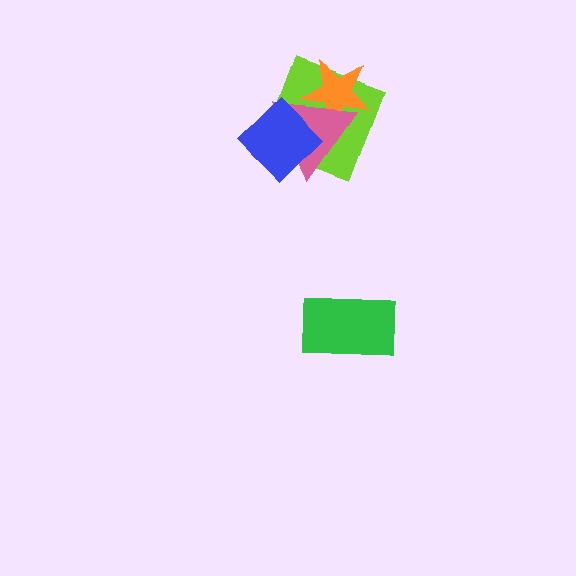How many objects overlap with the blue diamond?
2 objects overlap with the blue diamond.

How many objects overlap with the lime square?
3 objects overlap with the lime square.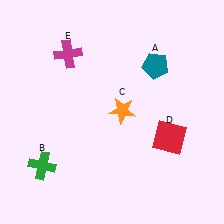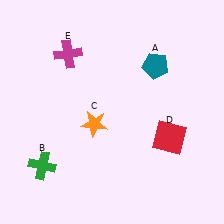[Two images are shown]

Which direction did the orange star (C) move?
The orange star (C) moved left.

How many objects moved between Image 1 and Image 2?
1 object moved between the two images.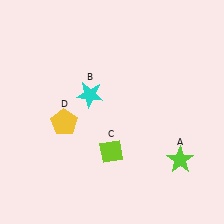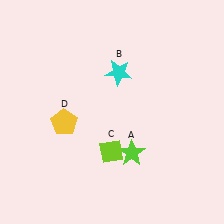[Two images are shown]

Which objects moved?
The objects that moved are: the lime star (A), the cyan star (B).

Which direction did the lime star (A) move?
The lime star (A) moved left.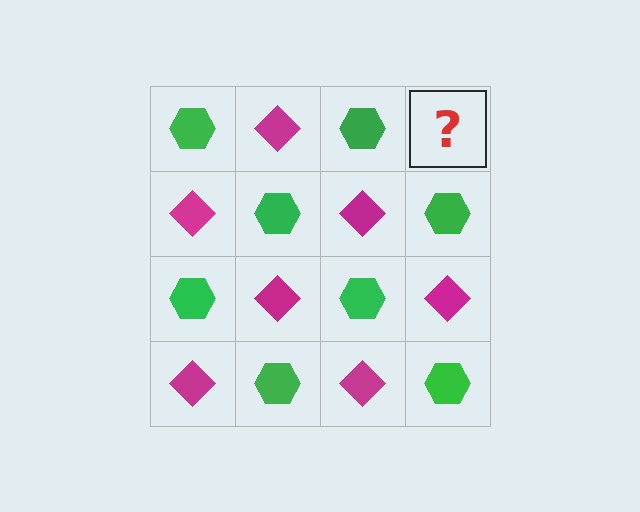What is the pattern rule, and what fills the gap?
The rule is that it alternates green hexagon and magenta diamond in a checkerboard pattern. The gap should be filled with a magenta diamond.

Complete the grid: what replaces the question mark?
The question mark should be replaced with a magenta diamond.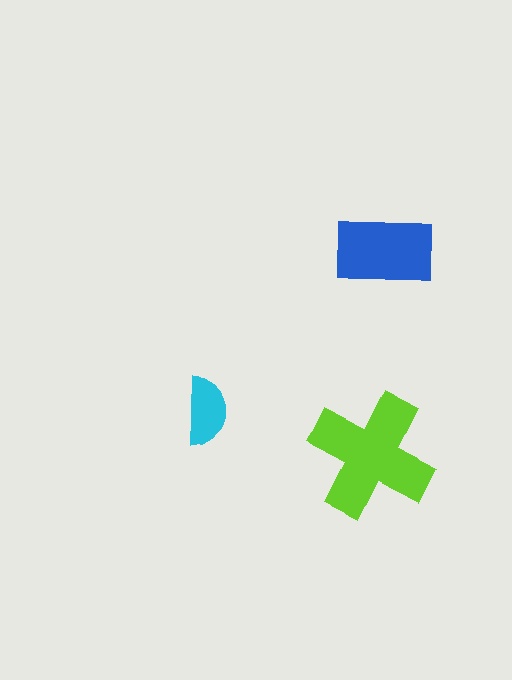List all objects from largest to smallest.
The lime cross, the blue rectangle, the cyan semicircle.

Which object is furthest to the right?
The blue rectangle is rightmost.